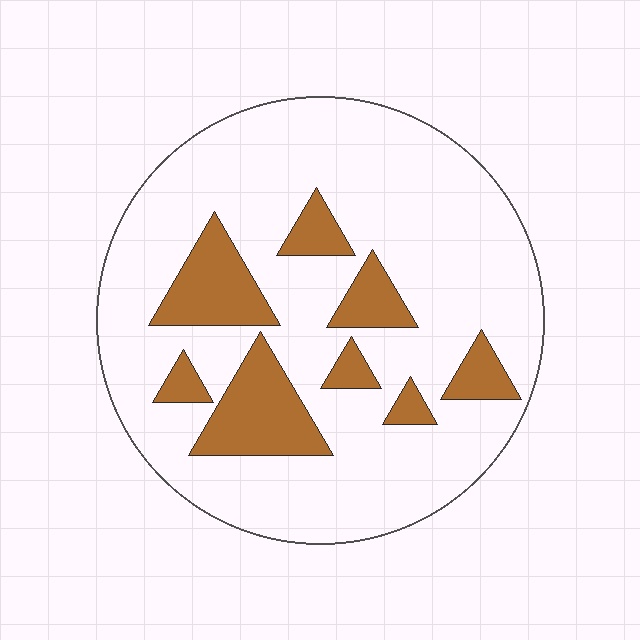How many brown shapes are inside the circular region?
8.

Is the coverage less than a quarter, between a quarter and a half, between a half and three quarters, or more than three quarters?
Less than a quarter.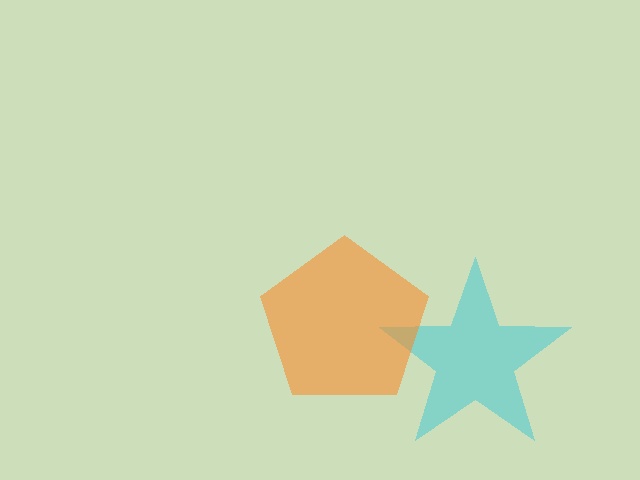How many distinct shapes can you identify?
There are 2 distinct shapes: a cyan star, an orange pentagon.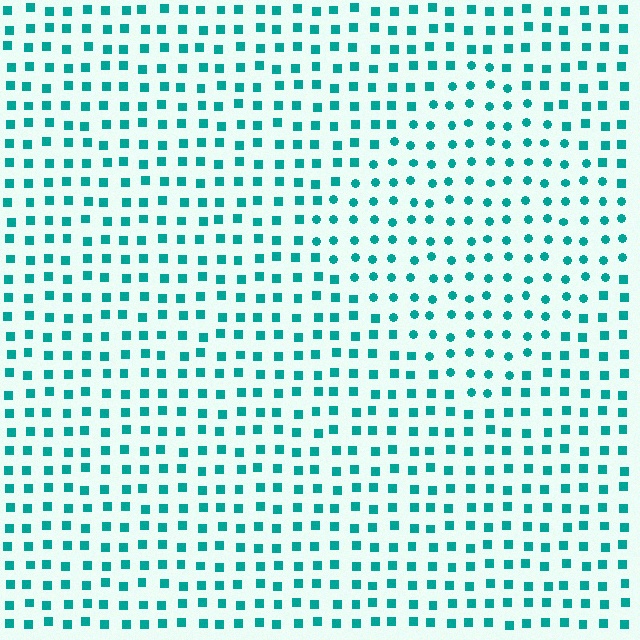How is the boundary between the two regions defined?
The boundary is defined by a change in element shape: circles inside vs. squares outside. All elements share the same color and spacing.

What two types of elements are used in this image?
The image uses circles inside the diamond region and squares outside it.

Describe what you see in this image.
The image is filled with small teal elements arranged in a uniform grid. A diamond-shaped region contains circles, while the surrounding area contains squares. The boundary is defined purely by the change in element shape.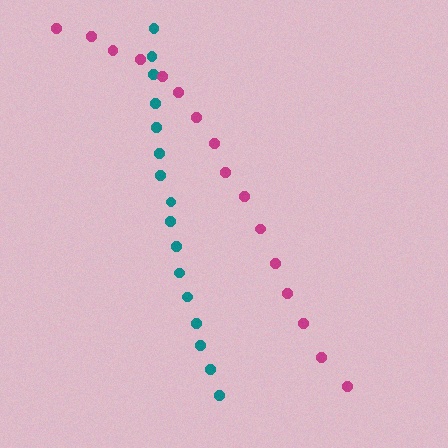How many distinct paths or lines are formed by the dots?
There are 2 distinct paths.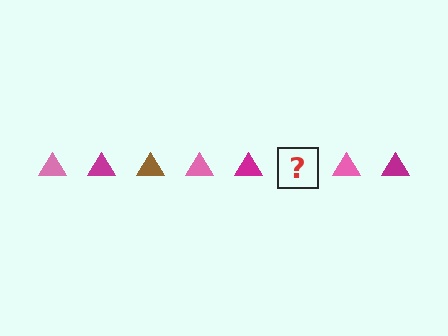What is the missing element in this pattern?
The missing element is a brown triangle.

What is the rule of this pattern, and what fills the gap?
The rule is that the pattern cycles through pink, magenta, brown triangles. The gap should be filled with a brown triangle.